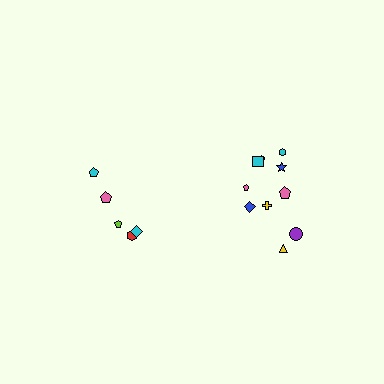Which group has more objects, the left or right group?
The right group.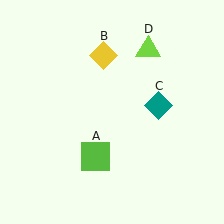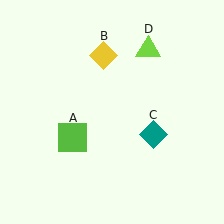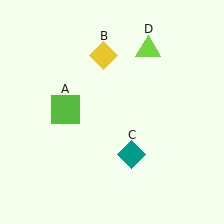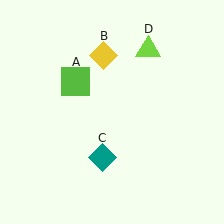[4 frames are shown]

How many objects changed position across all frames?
2 objects changed position: lime square (object A), teal diamond (object C).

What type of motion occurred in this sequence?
The lime square (object A), teal diamond (object C) rotated clockwise around the center of the scene.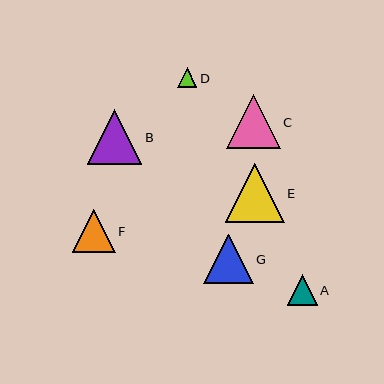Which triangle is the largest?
Triangle E is the largest with a size of approximately 59 pixels.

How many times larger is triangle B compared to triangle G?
Triangle B is approximately 1.1 times the size of triangle G.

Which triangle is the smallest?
Triangle D is the smallest with a size of approximately 20 pixels.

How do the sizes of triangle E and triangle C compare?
Triangle E and triangle C are approximately the same size.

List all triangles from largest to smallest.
From largest to smallest: E, B, C, G, F, A, D.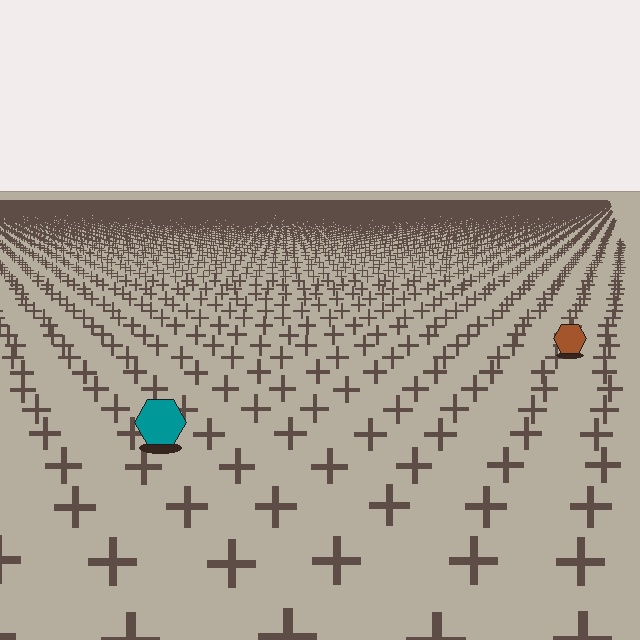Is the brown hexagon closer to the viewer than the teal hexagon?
No. The teal hexagon is closer — you can tell from the texture gradient: the ground texture is coarser near it.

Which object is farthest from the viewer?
The brown hexagon is farthest from the viewer. It appears smaller and the ground texture around it is denser.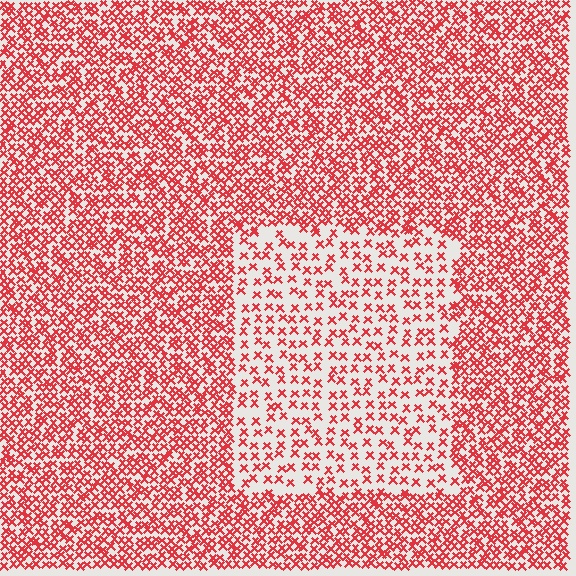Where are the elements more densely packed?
The elements are more densely packed outside the rectangle boundary.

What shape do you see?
I see a rectangle.